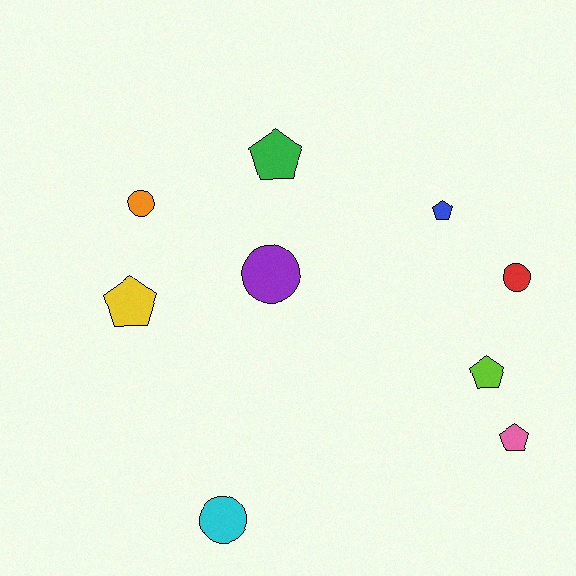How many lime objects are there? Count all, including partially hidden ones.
There is 1 lime object.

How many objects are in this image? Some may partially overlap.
There are 9 objects.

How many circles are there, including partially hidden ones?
There are 4 circles.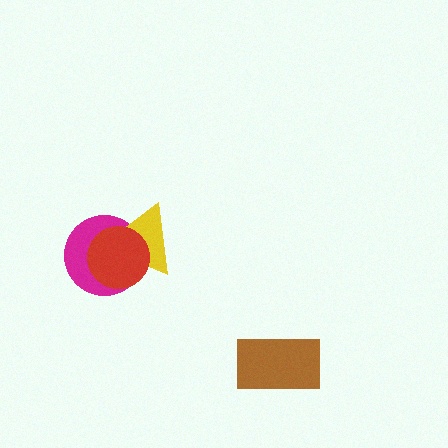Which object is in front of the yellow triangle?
The red circle is in front of the yellow triangle.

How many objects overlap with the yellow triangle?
2 objects overlap with the yellow triangle.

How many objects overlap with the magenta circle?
2 objects overlap with the magenta circle.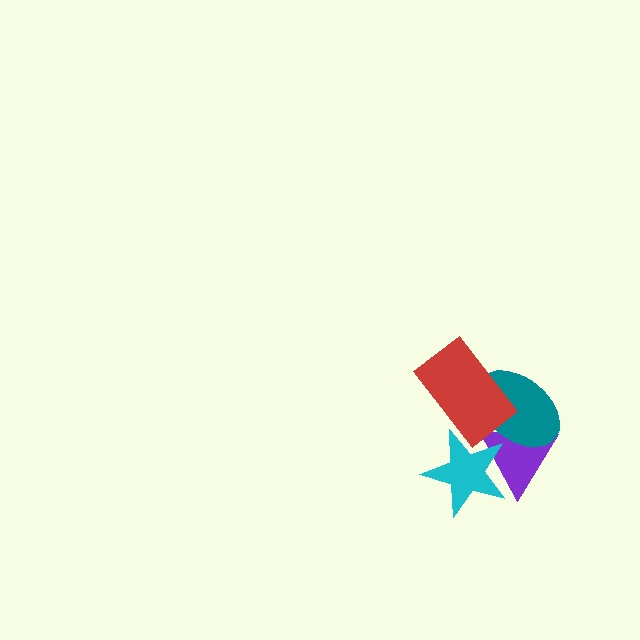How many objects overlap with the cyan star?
3 objects overlap with the cyan star.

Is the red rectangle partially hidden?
No, no other shape covers it.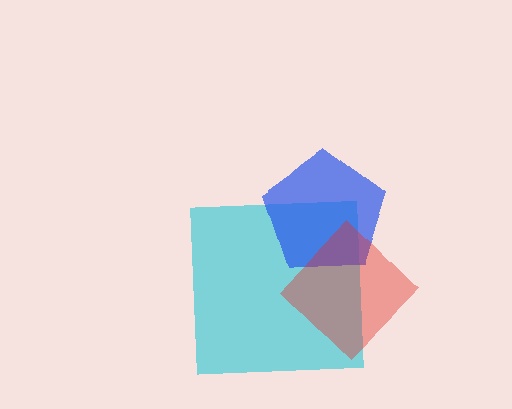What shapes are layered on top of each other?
The layered shapes are: a cyan square, a blue pentagon, a red diamond.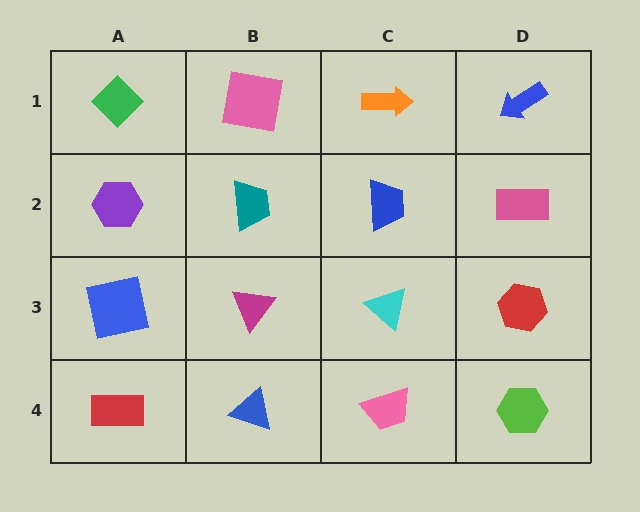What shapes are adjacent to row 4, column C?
A cyan triangle (row 3, column C), a blue triangle (row 4, column B), a lime hexagon (row 4, column D).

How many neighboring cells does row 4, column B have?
3.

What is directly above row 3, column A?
A purple hexagon.